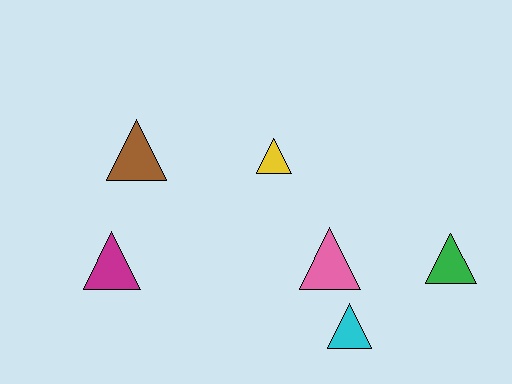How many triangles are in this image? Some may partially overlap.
There are 6 triangles.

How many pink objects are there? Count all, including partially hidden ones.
There is 1 pink object.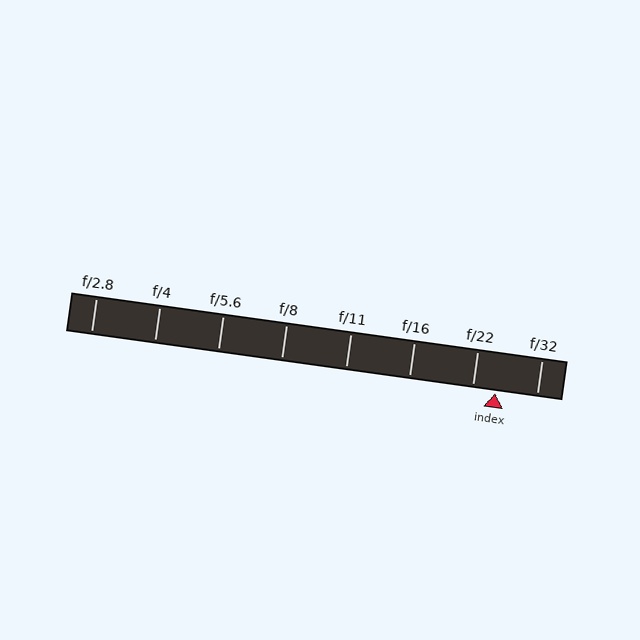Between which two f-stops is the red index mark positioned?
The index mark is between f/22 and f/32.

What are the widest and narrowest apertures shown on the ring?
The widest aperture shown is f/2.8 and the narrowest is f/32.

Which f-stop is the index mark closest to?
The index mark is closest to f/22.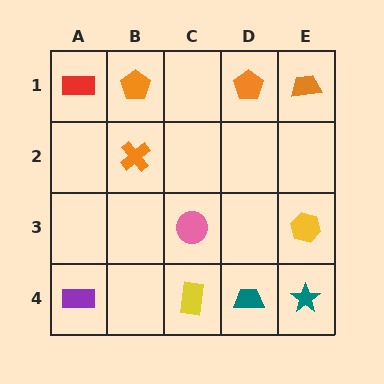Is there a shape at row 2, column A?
No, that cell is empty.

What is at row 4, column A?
A purple rectangle.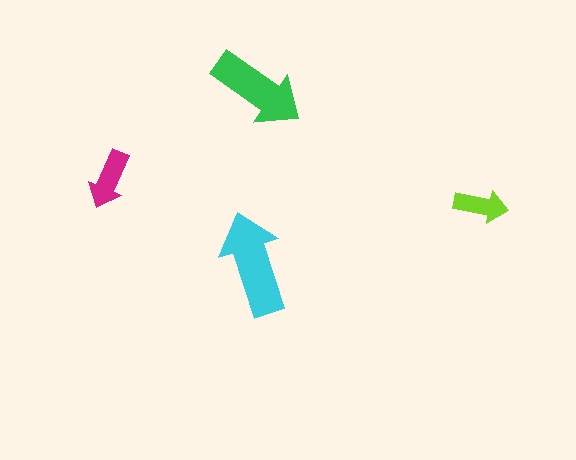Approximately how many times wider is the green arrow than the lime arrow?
About 2 times wider.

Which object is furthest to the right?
The lime arrow is rightmost.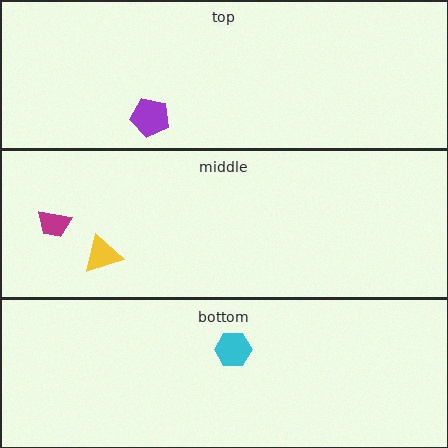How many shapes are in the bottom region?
1.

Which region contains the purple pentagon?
The top region.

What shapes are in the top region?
The purple pentagon.